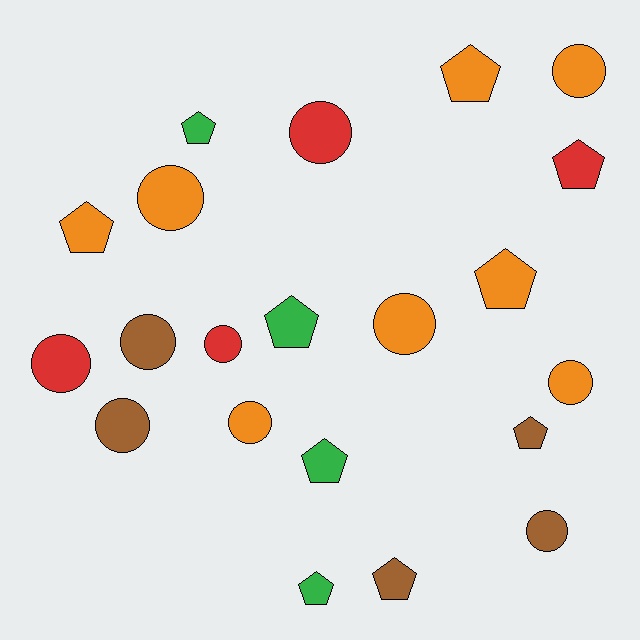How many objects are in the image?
There are 21 objects.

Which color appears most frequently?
Orange, with 8 objects.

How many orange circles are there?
There are 5 orange circles.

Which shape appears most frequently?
Circle, with 11 objects.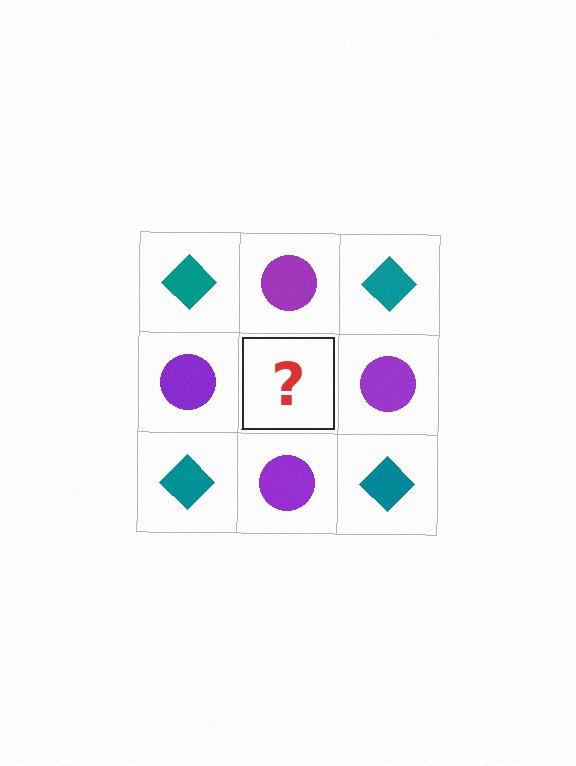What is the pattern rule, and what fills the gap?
The rule is that it alternates teal diamond and purple circle in a checkerboard pattern. The gap should be filled with a teal diamond.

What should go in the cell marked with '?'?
The missing cell should contain a teal diamond.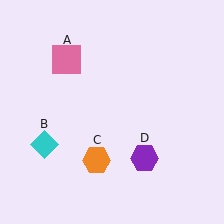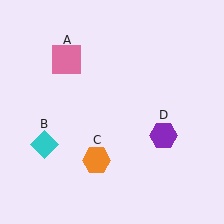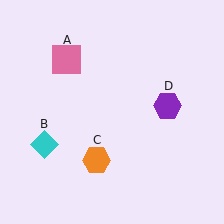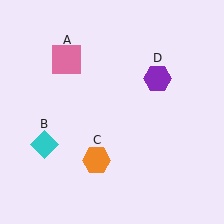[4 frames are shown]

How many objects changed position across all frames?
1 object changed position: purple hexagon (object D).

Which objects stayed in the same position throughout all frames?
Pink square (object A) and cyan diamond (object B) and orange hexagon (object C) remained stationary.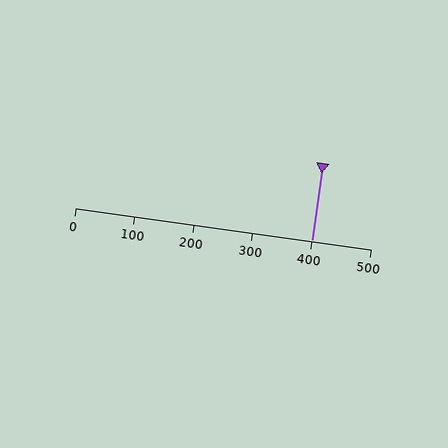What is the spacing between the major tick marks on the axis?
The major ticks are spaced 100 apart.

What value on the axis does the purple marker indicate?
The marker indicates approximately 400.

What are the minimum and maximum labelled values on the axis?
The axis runs from 0 to 500.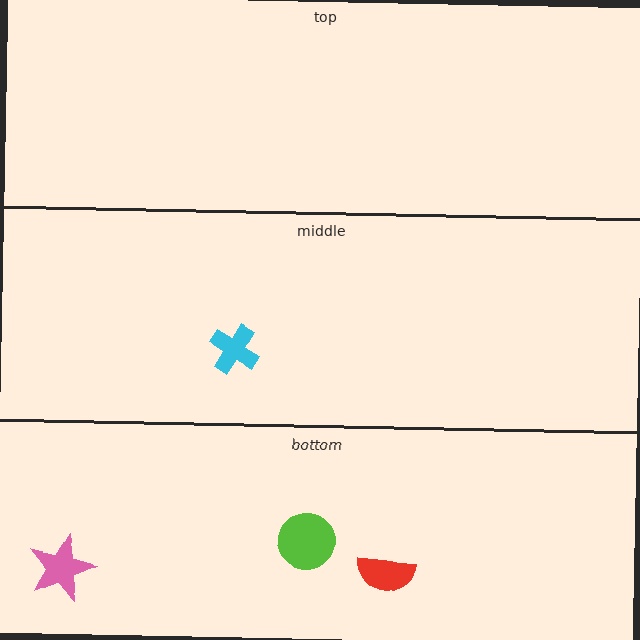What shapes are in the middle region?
The cyan cross.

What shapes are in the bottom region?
The red semicircle, the lime circle, the pink star.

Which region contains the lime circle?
The bottom region.